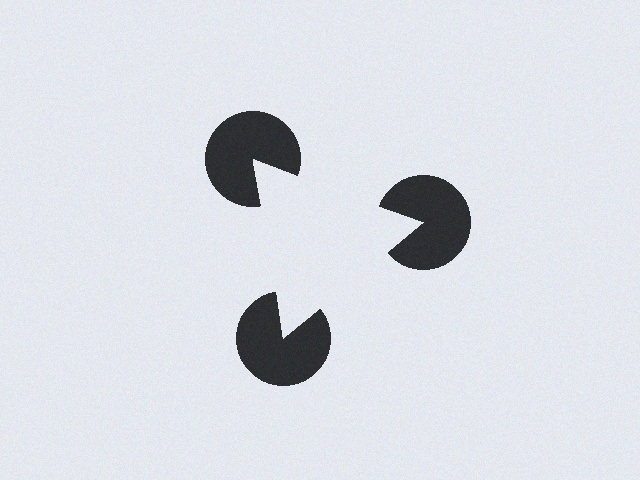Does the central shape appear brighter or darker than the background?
It typically appears slightly brighter than the background, even though no actual brightness change is drawn.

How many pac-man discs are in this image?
There are 3 — one at each vertex of the illusory triangle.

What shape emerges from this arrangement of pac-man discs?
An illusory triangle — its edges are inferred from the aligned wedge cuts in the pac-man discs, not physically drawn.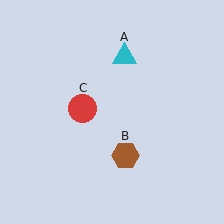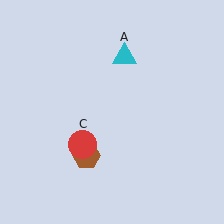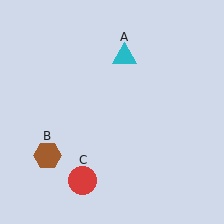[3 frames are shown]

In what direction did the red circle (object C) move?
The red circle (object C) moved down.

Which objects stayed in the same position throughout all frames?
Cyan triangle (object A) remained stationary.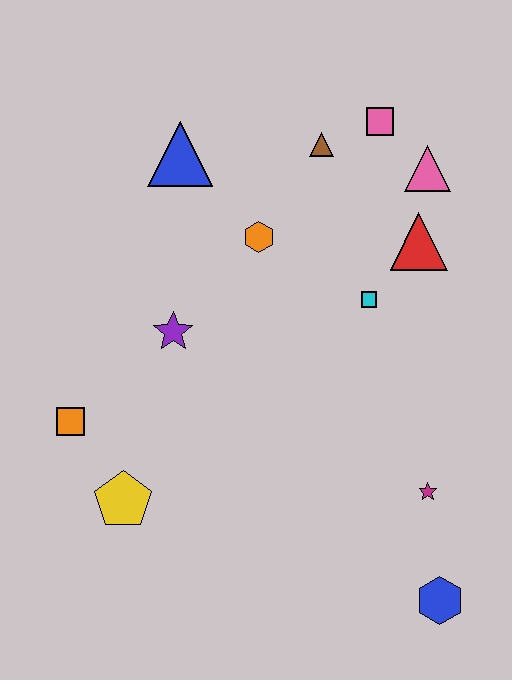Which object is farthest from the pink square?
The blue hexagon is farthest from the pink square.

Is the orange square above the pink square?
No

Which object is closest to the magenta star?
The blue hexagon is closest to the magenta star.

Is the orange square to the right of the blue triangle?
No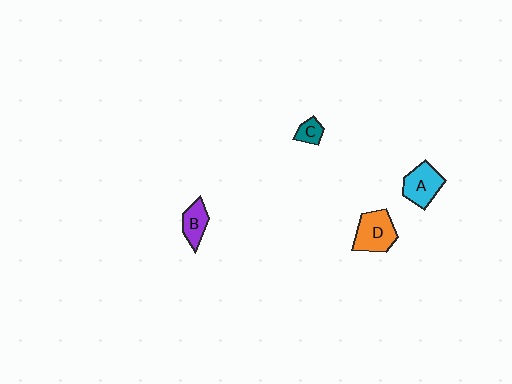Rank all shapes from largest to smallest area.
From largest to smallest: D (orange), A (cyan), B (purple), C (teal).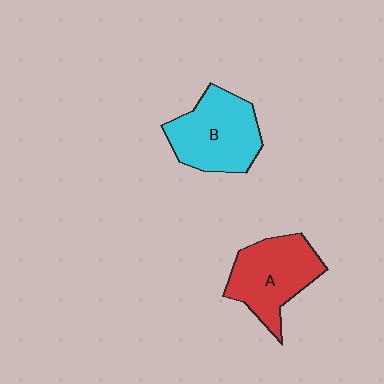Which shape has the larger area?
Shape B (cyan).